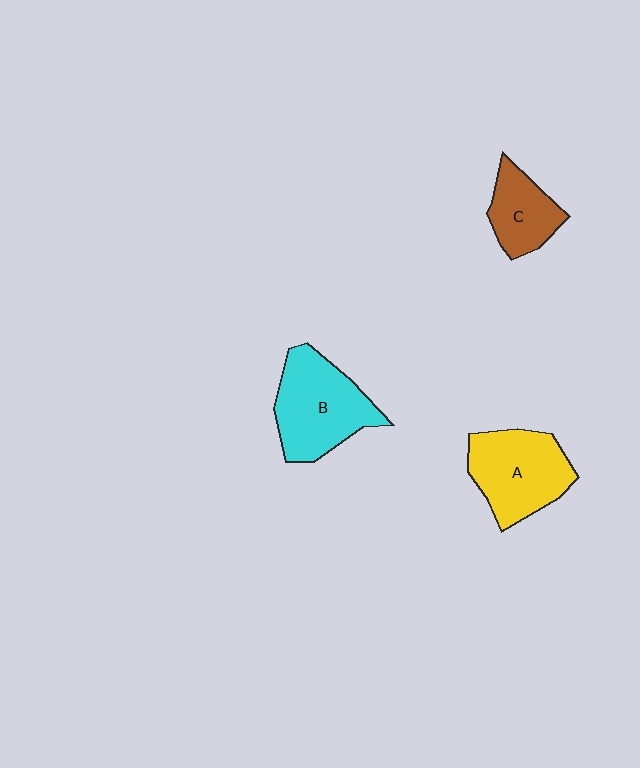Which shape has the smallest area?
Shape C (brown).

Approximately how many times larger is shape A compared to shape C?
Approximately 1.6 times.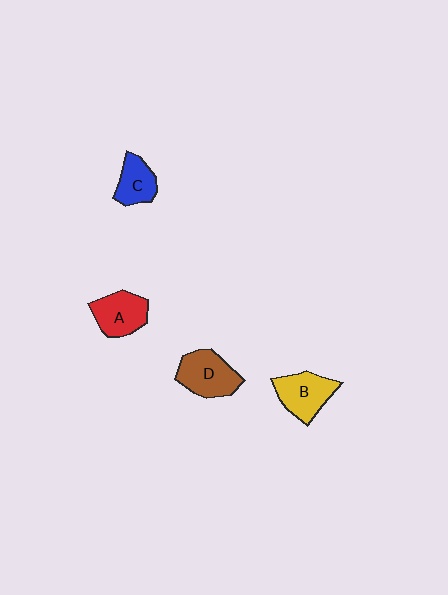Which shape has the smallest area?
Shape C (blue).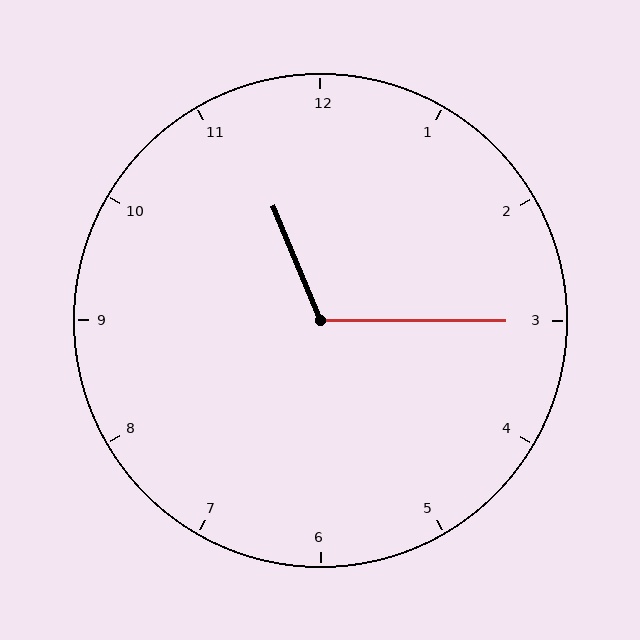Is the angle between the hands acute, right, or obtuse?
It is obtuse.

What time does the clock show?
11:15.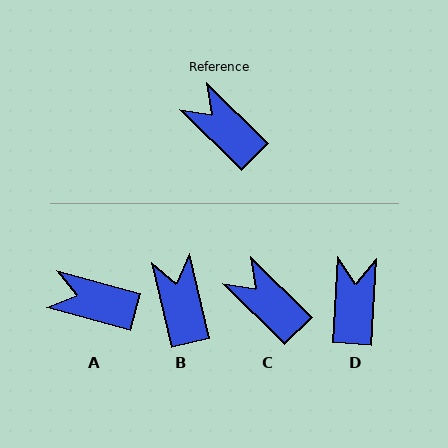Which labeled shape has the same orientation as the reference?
C.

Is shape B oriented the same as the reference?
No, it is off by about 32 degrees.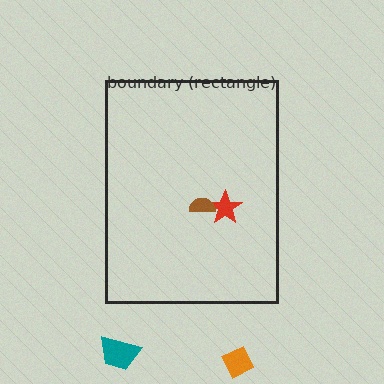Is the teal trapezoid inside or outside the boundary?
Outside.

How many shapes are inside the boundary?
2 inside, 2 outside.